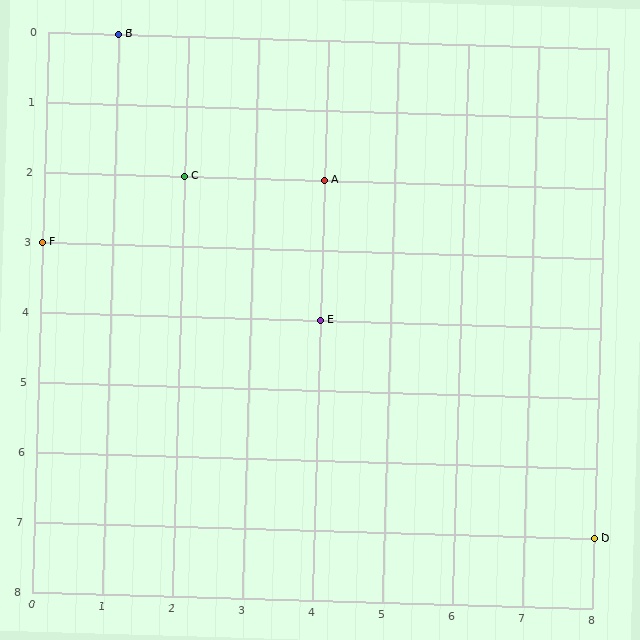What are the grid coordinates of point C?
Point C is at grid coordinates (2, 2).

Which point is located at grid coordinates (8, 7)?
Point D is at (8, 7).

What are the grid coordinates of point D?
Point D is at grid coordinates (8, 7).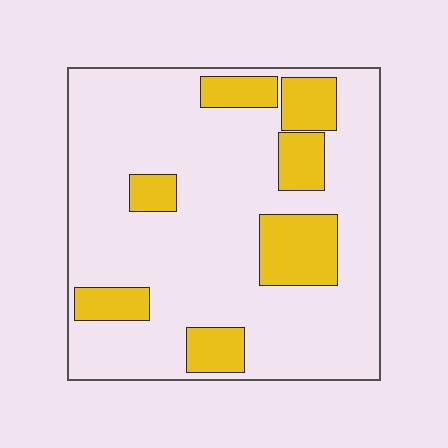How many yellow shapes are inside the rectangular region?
7.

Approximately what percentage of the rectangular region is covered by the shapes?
Approximately 20%.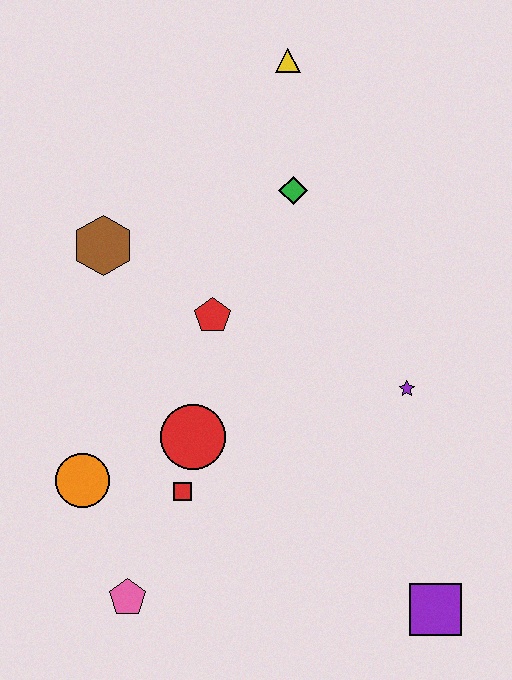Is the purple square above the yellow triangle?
No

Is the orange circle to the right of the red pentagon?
No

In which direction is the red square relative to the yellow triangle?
The red square is below the yellow triangle.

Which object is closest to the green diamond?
The yellow triangle is closest to the green diamond.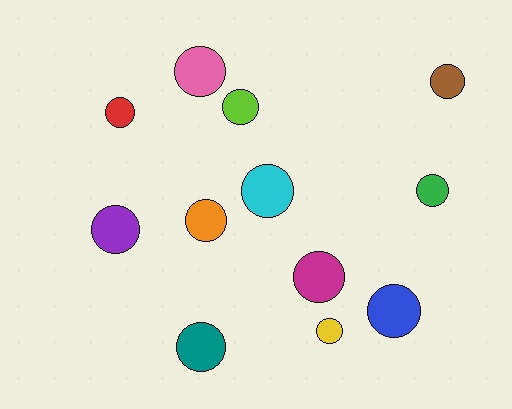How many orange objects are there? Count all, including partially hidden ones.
There is 1 orange object.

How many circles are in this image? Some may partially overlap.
There are 12 circles.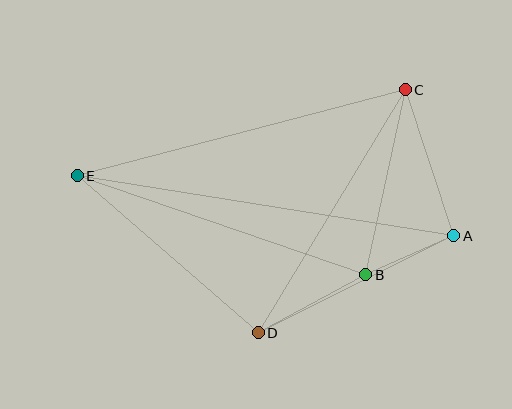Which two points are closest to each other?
Points A and B are closest to each other.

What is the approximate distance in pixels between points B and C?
The distance between B and C is approximately 189 pixels.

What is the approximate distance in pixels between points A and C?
The distance between A and C is approximately 154 pixels.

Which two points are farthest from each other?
Points A and E are farthest from each other.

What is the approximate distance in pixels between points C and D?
The distance between C and D is approximately 284 pixels.